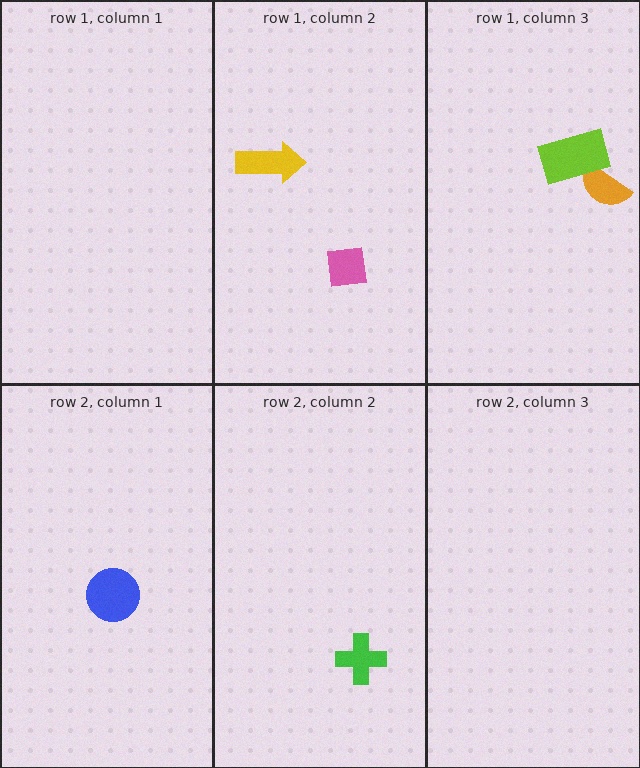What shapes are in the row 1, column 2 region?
The yellow arrow, the pink square.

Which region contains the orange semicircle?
The row 1, column 3 region.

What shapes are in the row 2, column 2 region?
The green cross.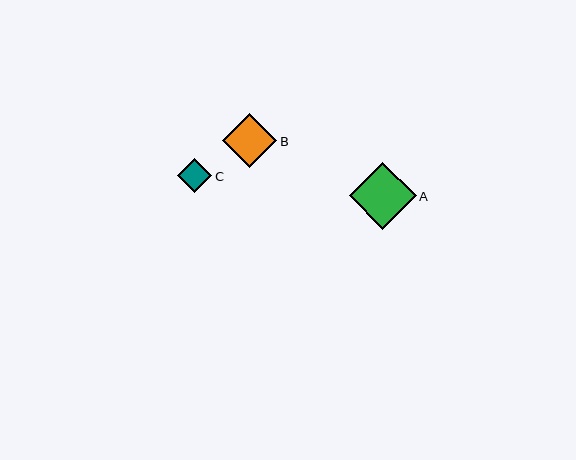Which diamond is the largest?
Diamond A is the largest with a size of approximately 67 pixels.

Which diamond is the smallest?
Diamond C is the smallest with a size of approximately 34 pixels.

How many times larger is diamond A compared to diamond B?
Diamond A is approximately 1.2 times the size of diamond B.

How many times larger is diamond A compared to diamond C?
Diamond A is approximately 2.0 times the size of diamond C.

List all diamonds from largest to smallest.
From largest to smallest: A, B, C.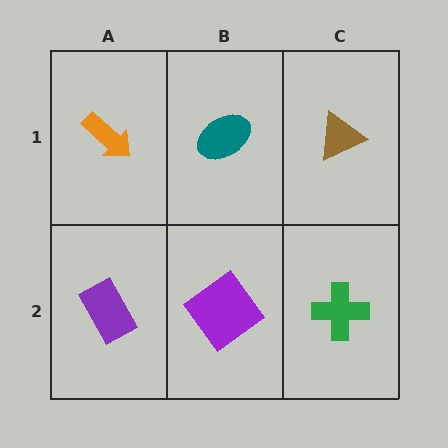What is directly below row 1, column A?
A purple rectangle.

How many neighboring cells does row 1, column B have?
3.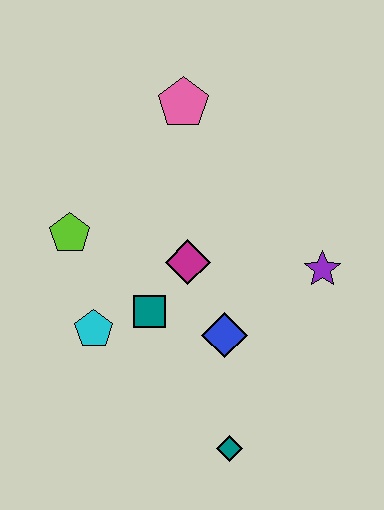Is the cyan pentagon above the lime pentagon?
No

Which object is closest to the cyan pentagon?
The teal square is closest to the cyan pentagon.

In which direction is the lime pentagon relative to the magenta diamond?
The lime pentagon is to the left of the magenta diamond.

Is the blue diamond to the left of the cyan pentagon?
No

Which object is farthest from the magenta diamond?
The teal diamond is farthest from the magenta diamond.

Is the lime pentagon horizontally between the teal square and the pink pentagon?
No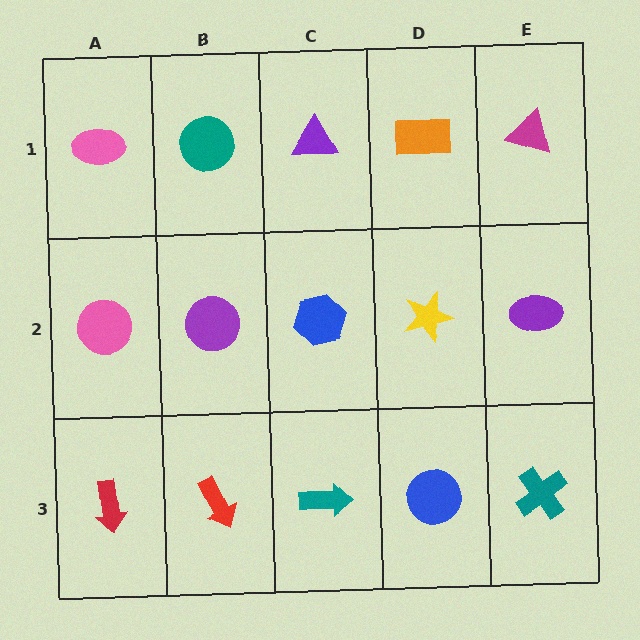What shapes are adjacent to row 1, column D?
A yellow star (row 2, column D), a purple triangle (row 1, column C), a magenta triangle (row 1, column E).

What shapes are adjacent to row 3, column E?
A purple ellipse (row 2, column E), a blue circle (row 3, column D).